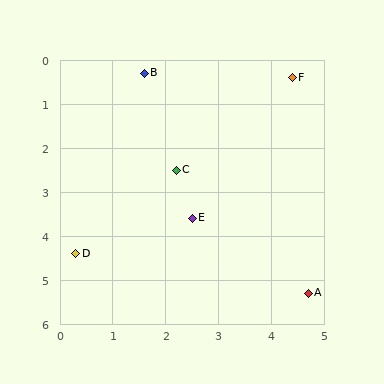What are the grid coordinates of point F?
Point F is at approximately (4.4, 0.4).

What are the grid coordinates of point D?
Point D is at approximately (0.3, 4.4).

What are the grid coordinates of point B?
Point B is at approximately (1.6, 0.3).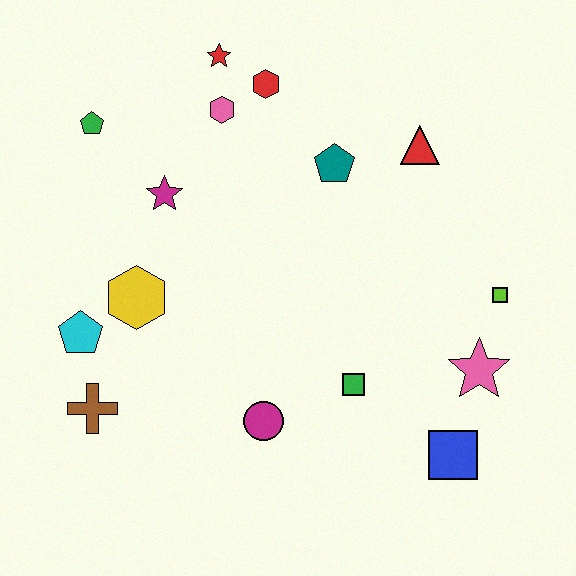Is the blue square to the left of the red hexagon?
No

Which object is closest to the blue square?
The pink star is closest to the blue square.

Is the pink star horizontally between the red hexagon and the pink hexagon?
No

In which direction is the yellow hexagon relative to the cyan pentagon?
The yellow hexagon is to the right of the cyan pentagon.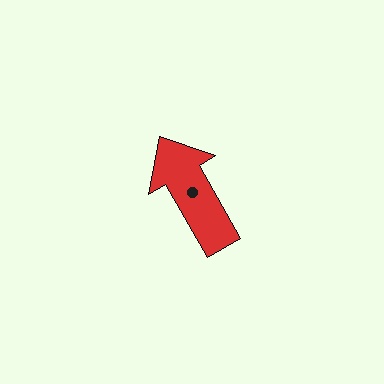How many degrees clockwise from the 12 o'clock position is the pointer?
Approximately 330 degrees.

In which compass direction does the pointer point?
Northwest.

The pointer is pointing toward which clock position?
Roughly 11 o'clock.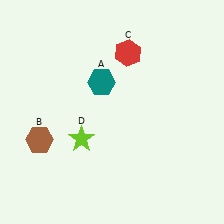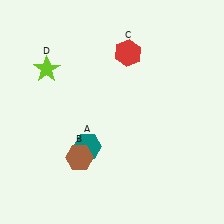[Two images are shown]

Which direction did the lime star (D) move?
The lime star (D) moved up.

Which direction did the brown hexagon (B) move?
The brown hexagon (B) moved right.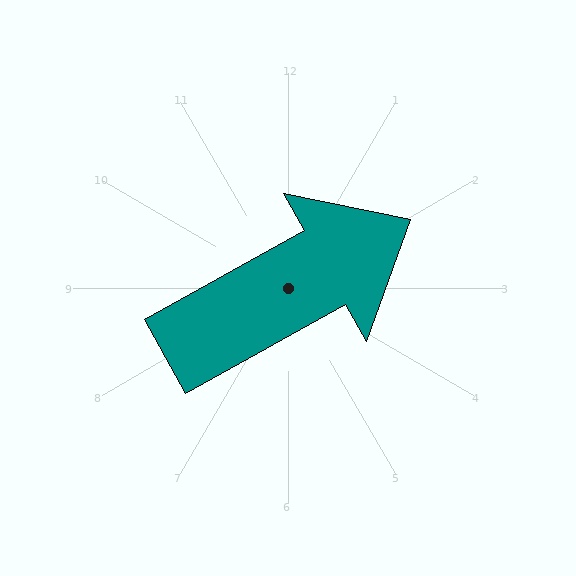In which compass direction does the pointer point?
Northeast.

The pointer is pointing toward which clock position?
Roughly 2 o'clock.